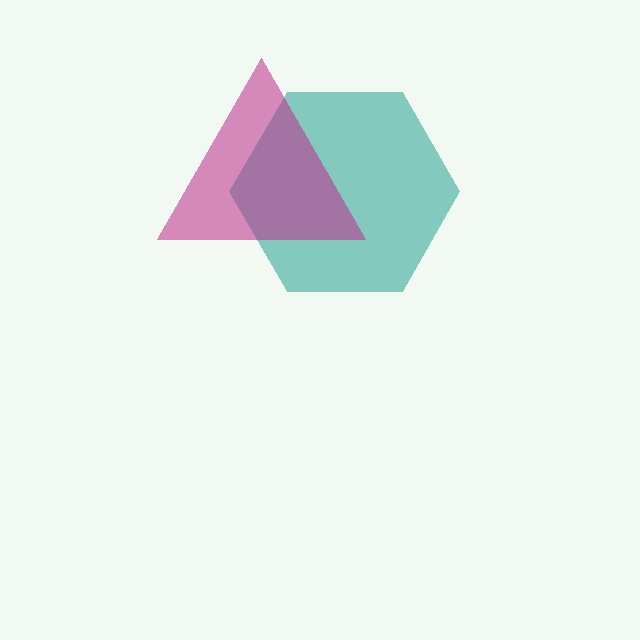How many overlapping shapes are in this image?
There are 2 overlapping shapes in the image.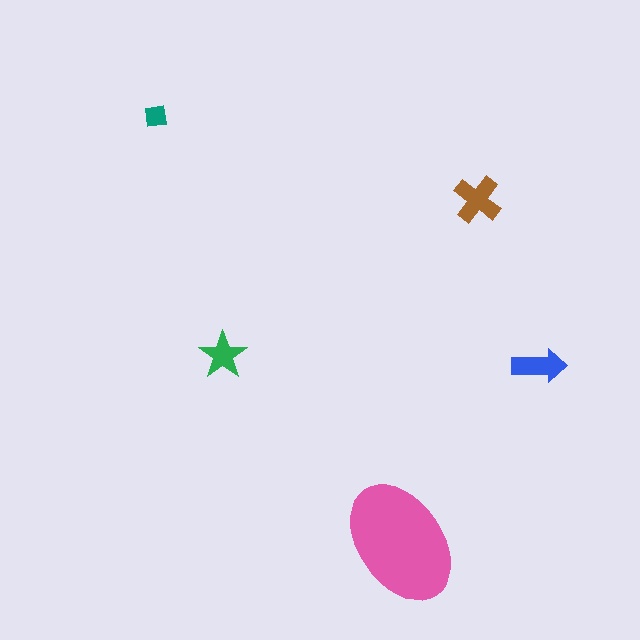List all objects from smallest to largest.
The teal square, the green star, the blue arrow, the brown cross, the pink ellipse.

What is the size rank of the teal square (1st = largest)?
5th.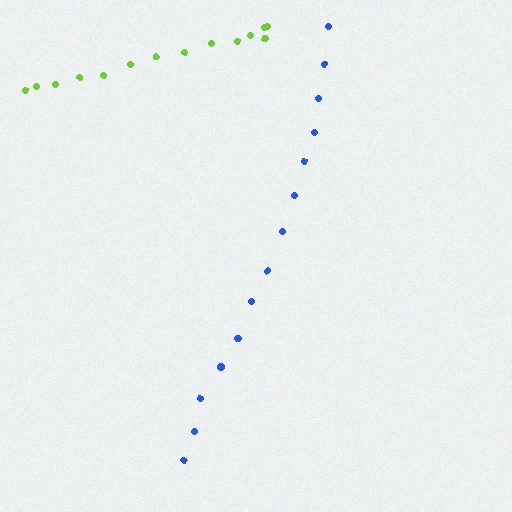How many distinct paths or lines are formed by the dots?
There are 2 distinct paths.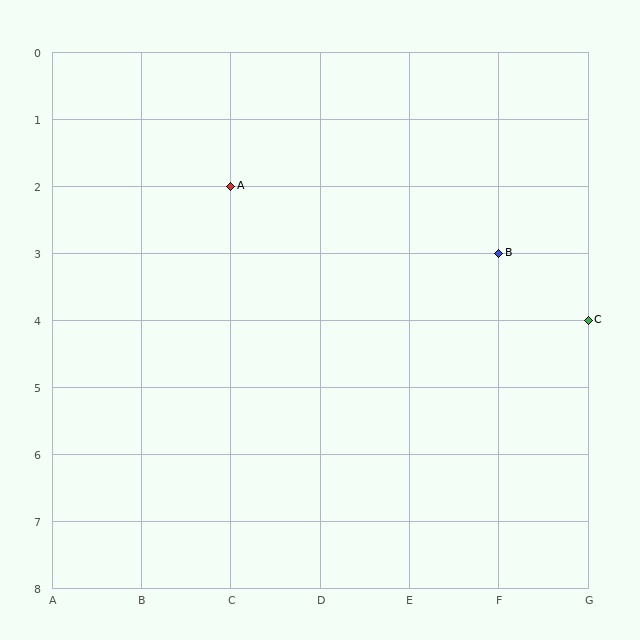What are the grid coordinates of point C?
Point C is at grid coordinates (G, 4).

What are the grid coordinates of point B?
Point B is at grid coordinates (F, 3).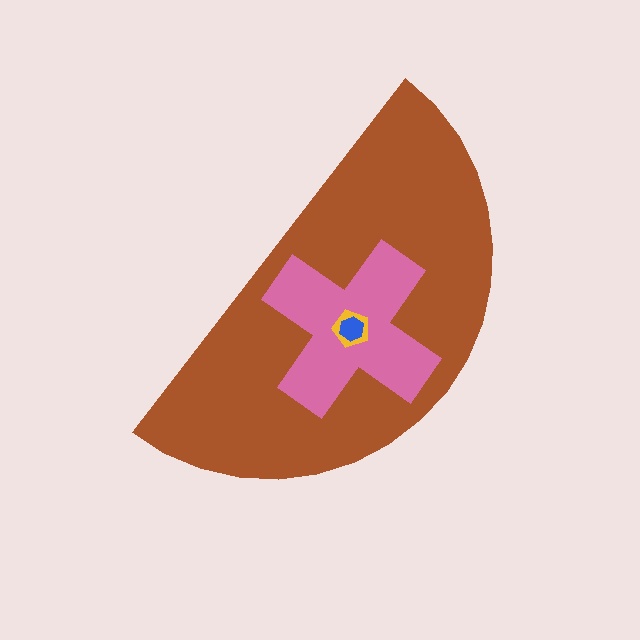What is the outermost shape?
The brown semicircle.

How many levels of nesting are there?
4.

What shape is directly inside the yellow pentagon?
The blue hexagon.